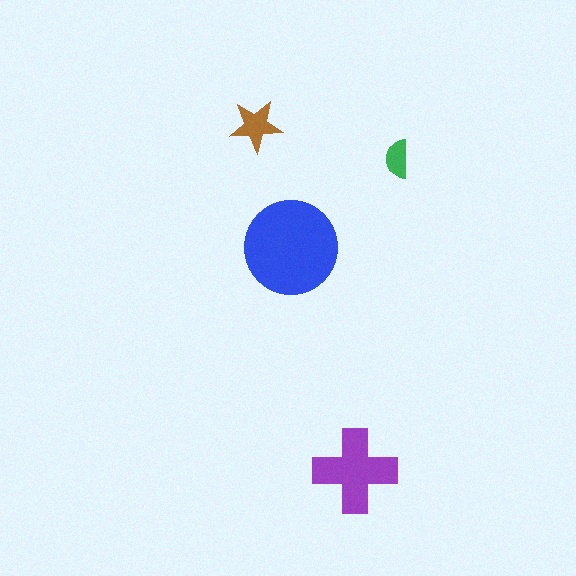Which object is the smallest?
The green semicircle.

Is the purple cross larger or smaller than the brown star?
Larger.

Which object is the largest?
The blue circle.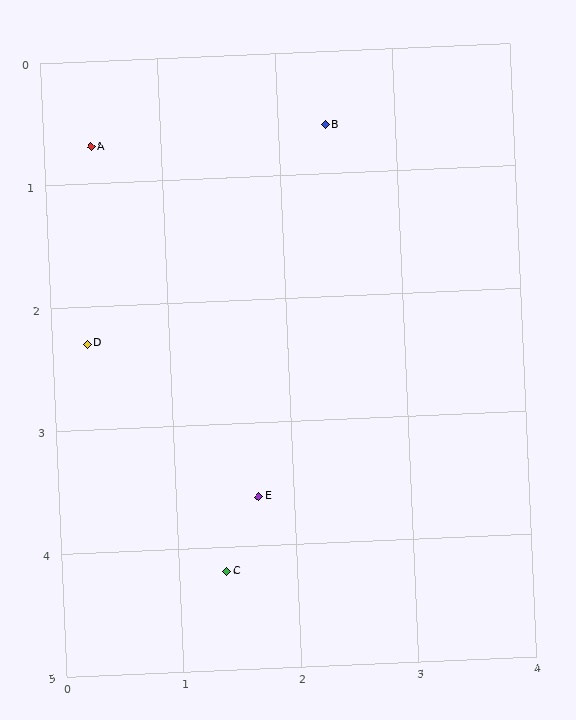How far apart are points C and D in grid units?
Points C and D are about 2.2 grid units apart.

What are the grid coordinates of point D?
Point D is at approximately (0.3, 2.3).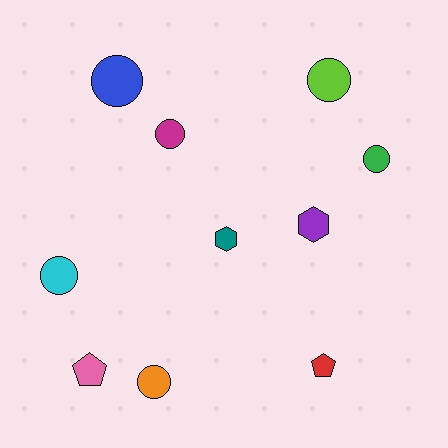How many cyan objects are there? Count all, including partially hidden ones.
There is 1 cyan object.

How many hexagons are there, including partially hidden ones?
There are 2 hexagons.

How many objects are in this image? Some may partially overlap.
There are 10 objects.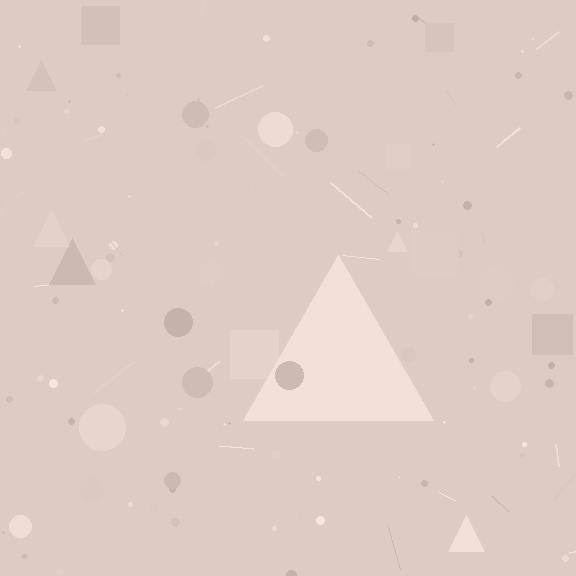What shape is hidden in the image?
A triangle is hidden in the image.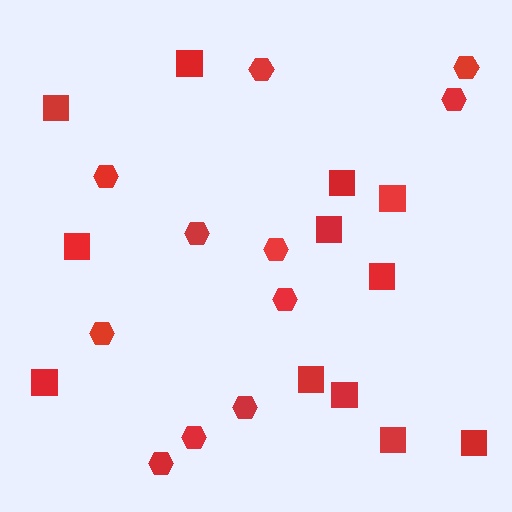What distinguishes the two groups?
There are 2 groups: one group of hexagons (11) and one group of squares (12).